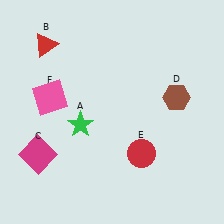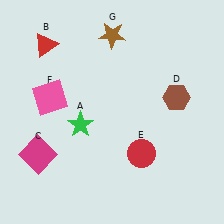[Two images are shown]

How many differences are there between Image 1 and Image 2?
There is 1 difference between the two images.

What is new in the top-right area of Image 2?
A brown star (G) was added in the top-right area of Image 2.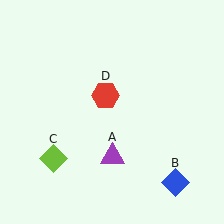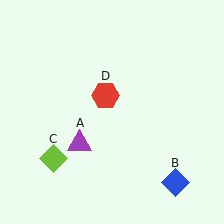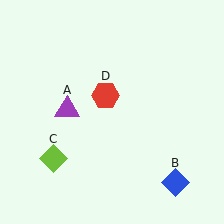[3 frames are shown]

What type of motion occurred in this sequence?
The purple triangle (object A) rotated clockwise around the center of the scene.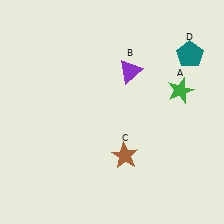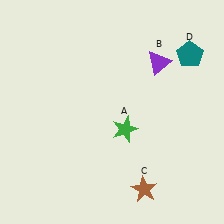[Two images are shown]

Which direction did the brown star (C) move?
The brown star (C) moved down.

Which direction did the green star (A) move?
The green star (A) moved left.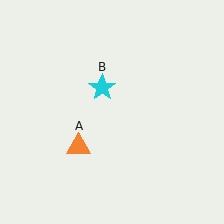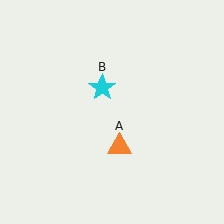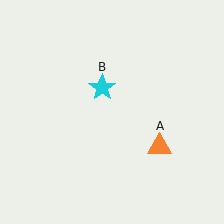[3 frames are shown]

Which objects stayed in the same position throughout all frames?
Cyan star (object B) remained stationary.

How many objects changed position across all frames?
1 object changed position: orange triangle (object A).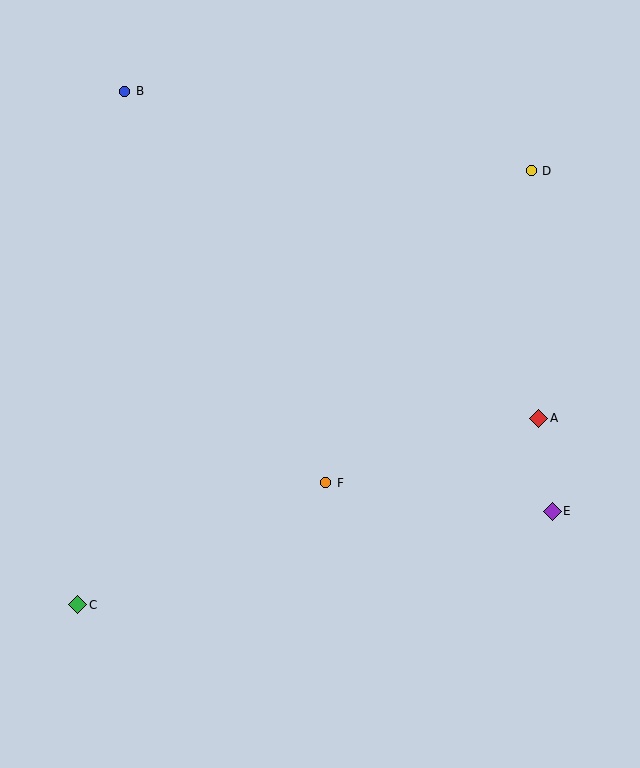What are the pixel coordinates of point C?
Point C is at (77, 605).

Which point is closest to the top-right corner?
Point D is closest to the top-right corner.